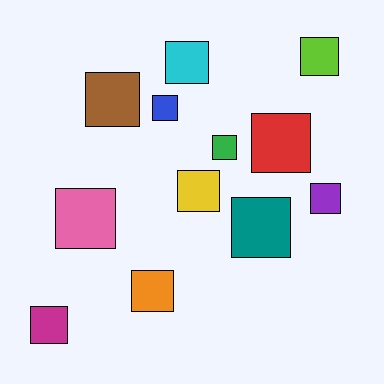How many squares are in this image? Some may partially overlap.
There are 12 squares.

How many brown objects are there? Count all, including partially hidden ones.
There is 1 brown object.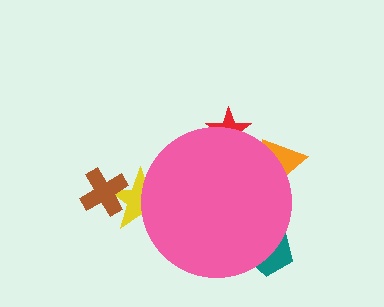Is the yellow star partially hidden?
Yes, the yellow star is partially hidden behind the pink circle.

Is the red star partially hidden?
Yes, the red star is partially hidden behind the pink circle.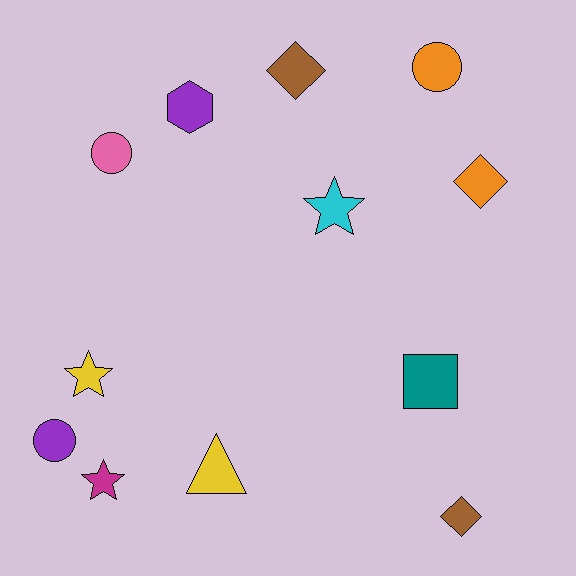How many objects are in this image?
There are 12 objects.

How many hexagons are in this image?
There is 1 hexagon.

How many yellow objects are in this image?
There are 2 yellow objects.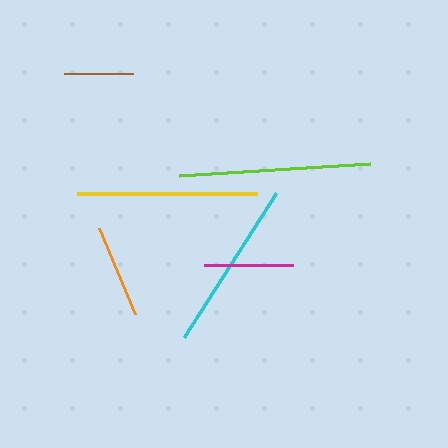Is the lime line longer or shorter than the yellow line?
The lime line is longer than the yellow line.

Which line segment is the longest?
The lime line is the longest at approximately 191 pixels.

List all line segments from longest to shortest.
From longest to shortest: lime, yellow, cyan, orange, magenta, brown.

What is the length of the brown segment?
The brown segment is approximately 69 pixels long.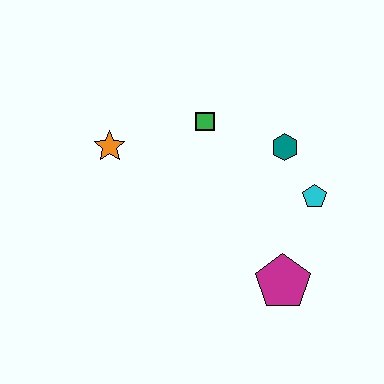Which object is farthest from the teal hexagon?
The orange star is farthest from the teal hexagon.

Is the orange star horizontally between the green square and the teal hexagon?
No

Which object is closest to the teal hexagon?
The cyan pentagon is closest to the teal hexagon.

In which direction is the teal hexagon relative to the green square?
The teal hexagon is to the right of the green square.